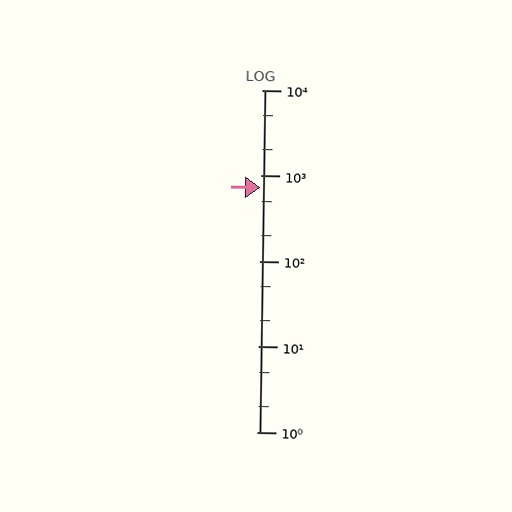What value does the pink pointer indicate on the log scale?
The pointer indicates approximately 720.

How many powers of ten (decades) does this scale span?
The scale spans 4 decades, from 1 to 10000.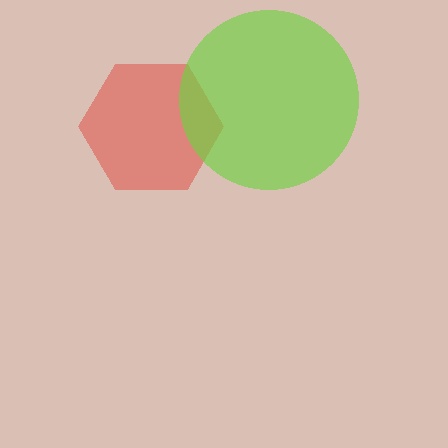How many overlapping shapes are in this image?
There are 2 overlapping shapes in the image.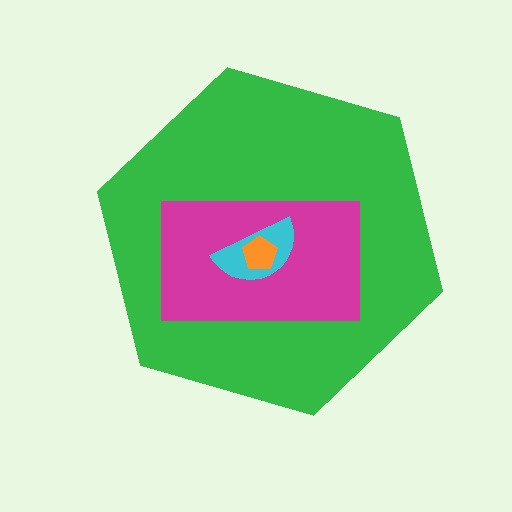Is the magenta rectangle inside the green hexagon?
Yes.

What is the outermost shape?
The green hexagon.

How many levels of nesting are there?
4.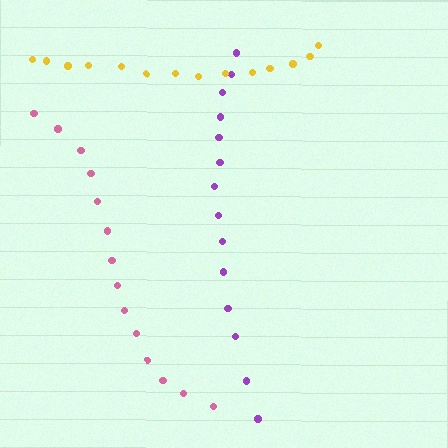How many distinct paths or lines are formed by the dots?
There are 3 distinct paths.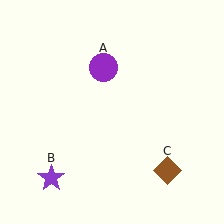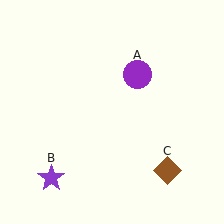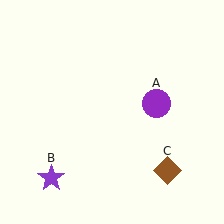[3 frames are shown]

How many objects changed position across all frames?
1 object changed position: purple circle (object A).